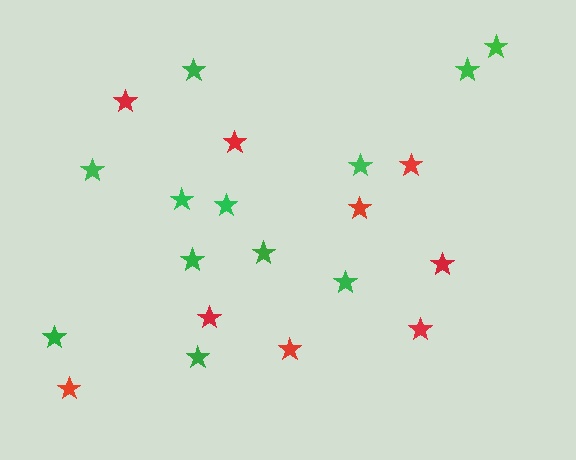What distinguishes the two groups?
There are 2 groups: one group of red stars (9) and one group of green stars (12).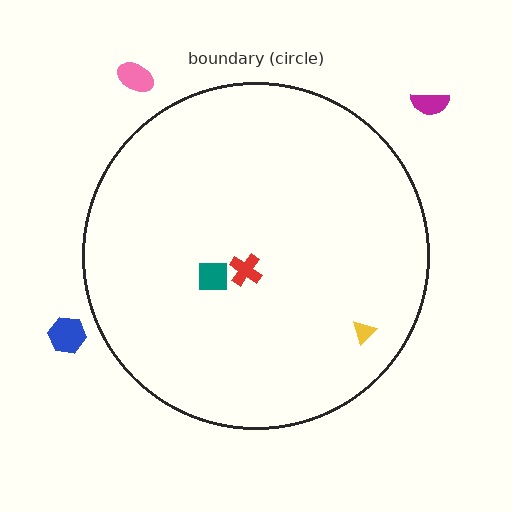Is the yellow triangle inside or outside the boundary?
Inside.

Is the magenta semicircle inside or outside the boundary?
Outside.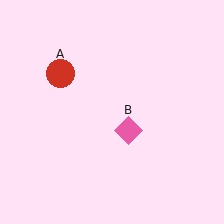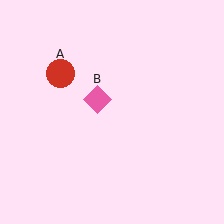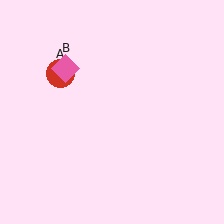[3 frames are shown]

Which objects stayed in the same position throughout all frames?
Red circle (object A) remained stationary.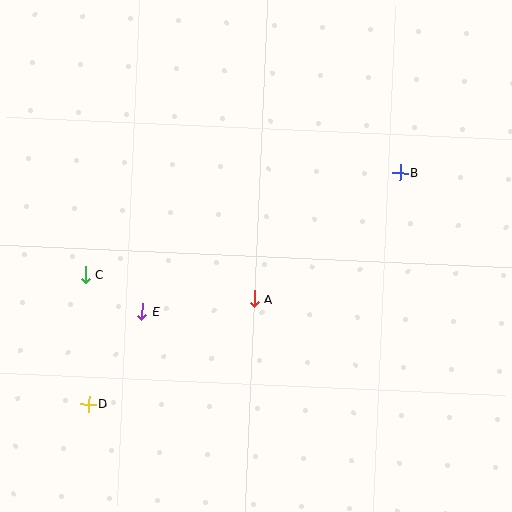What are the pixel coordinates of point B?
Point B is at (400, 173).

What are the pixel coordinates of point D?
Point D is at (89, 404).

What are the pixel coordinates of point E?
Point E is at (142, 311).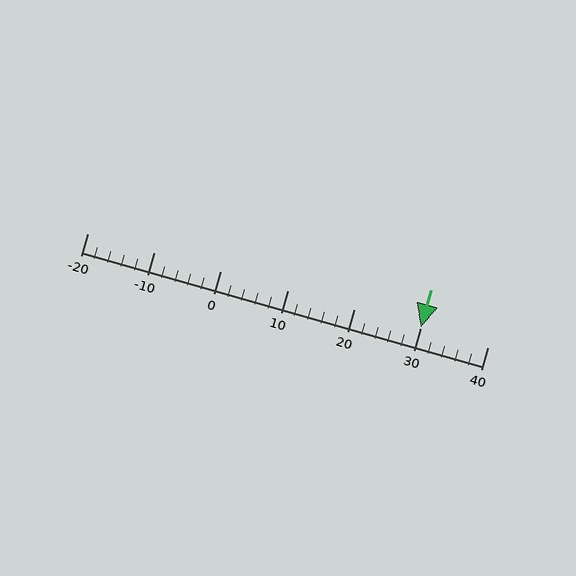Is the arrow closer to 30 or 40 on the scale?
The arrow is closer to 30.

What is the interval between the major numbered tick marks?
The major tick marks are spaced 10 units apart.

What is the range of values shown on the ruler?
The ruler shows values from -20 to 40.